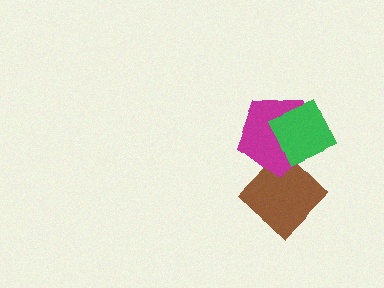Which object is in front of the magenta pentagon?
The green diamond is in front of the magenta pentagon.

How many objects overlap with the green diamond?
2 objects overlap with the green diamond.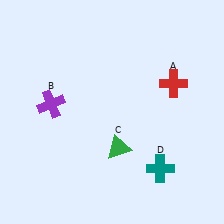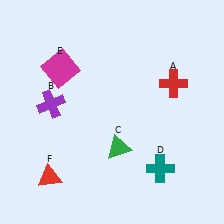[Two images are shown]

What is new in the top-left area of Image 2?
A magenta square (E) was added in the top-left area of Image 2.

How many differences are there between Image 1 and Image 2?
There are 2 differences between the two images.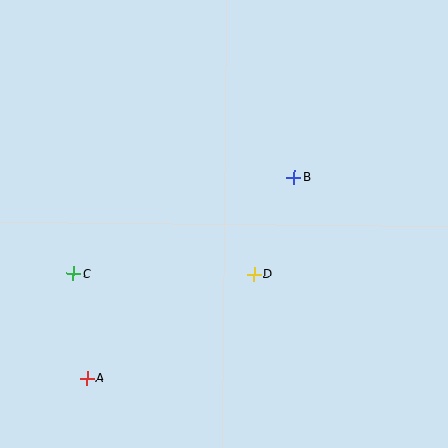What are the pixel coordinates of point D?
Point D is at (254, 275).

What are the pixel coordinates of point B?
Point B is at (294, 177).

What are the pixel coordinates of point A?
Point A is at (87, 378).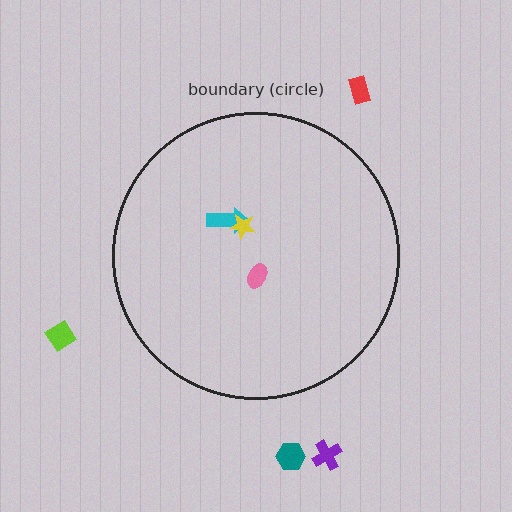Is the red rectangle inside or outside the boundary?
Outside.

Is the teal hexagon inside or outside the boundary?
Outside.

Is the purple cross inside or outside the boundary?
Outside.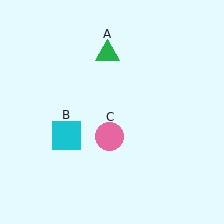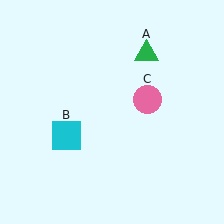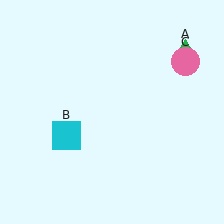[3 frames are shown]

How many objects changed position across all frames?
2 objects changed position: green triangle (object A), pink circle (object C).